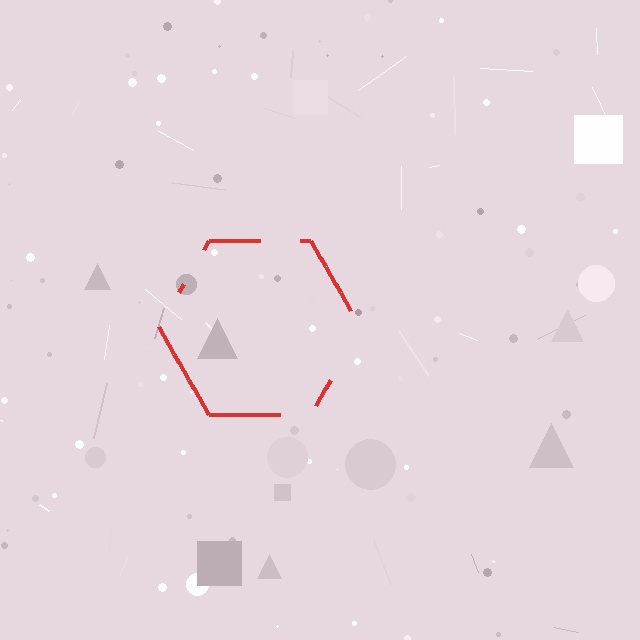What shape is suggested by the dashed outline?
The dashed outline suggests a hexagon.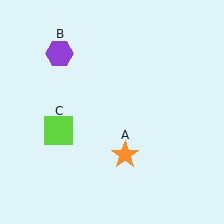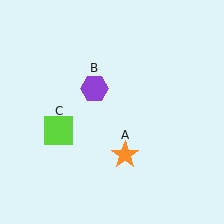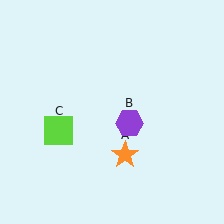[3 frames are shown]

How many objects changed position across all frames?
1 object changed position: purple hexagon (object B).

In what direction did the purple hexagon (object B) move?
The purple hexagon (object B) moved down and to the right.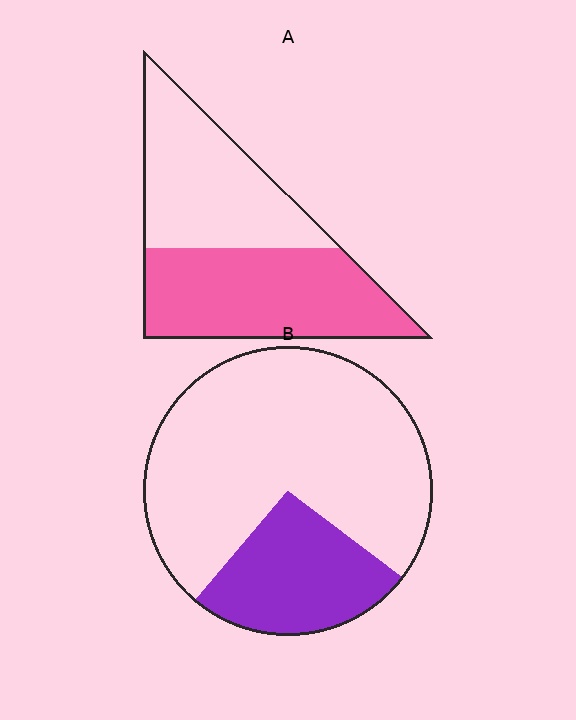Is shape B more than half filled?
No.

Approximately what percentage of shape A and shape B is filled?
A is approximately 55% and B is approximately 25%.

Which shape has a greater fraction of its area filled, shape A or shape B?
Shape A.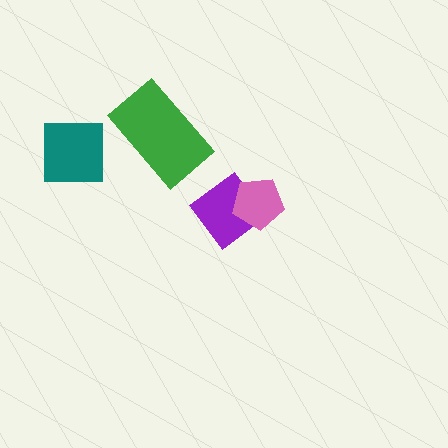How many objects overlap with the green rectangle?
0 objects overlap with the green rectangle.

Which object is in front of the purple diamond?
The pink pentagon is in front of the purple diamond.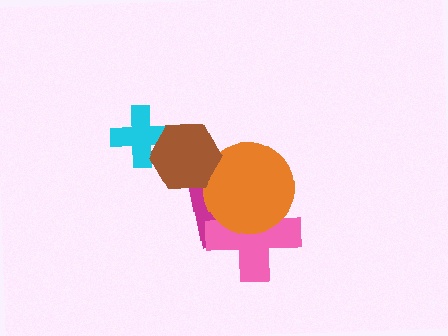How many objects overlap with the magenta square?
2 objects overlap with the magenta square.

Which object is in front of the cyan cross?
The brown hexagon is in front of the cyan cross.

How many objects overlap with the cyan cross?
1 object overlaps with the cyan cross.